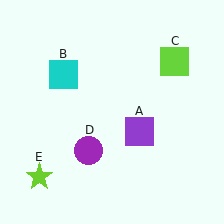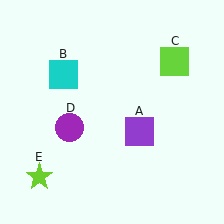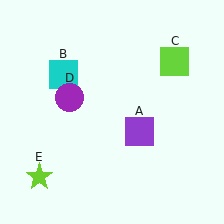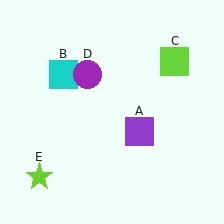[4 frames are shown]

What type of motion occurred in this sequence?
The purple circle (object D) rotated clockwise around the center of the scene.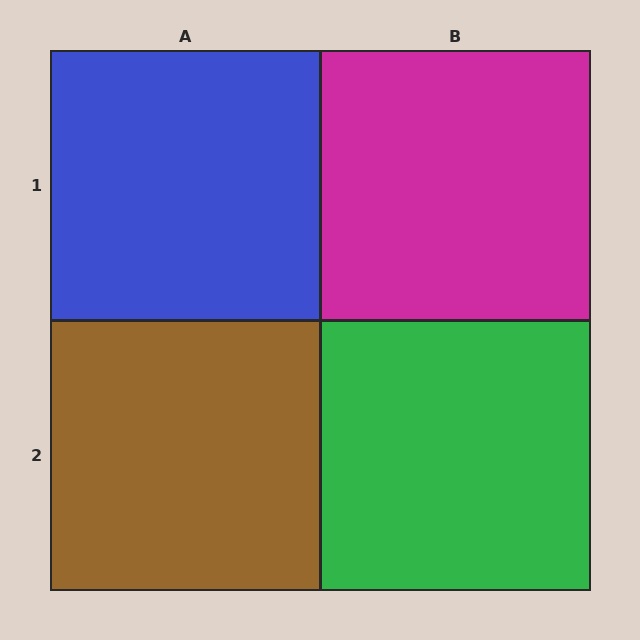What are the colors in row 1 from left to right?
Blue, magenta.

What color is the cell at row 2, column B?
Green.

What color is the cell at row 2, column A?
Brown.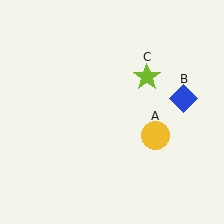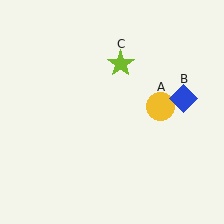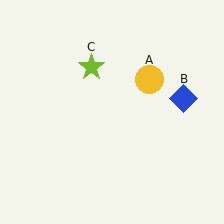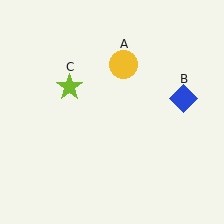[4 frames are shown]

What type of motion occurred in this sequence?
The yellow circle (object A), lime star (object C) rotated counterclockwise around the center of the scene.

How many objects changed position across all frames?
2 objects changed position: yellow circle (object A), lime star (object C).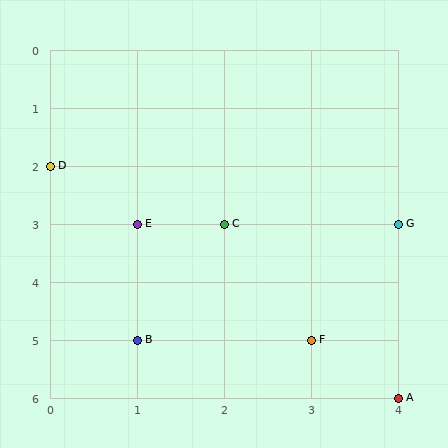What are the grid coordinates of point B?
Point B is at grid coordinates (1, 5).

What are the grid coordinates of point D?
Point D is at grid coordinates (0, 2).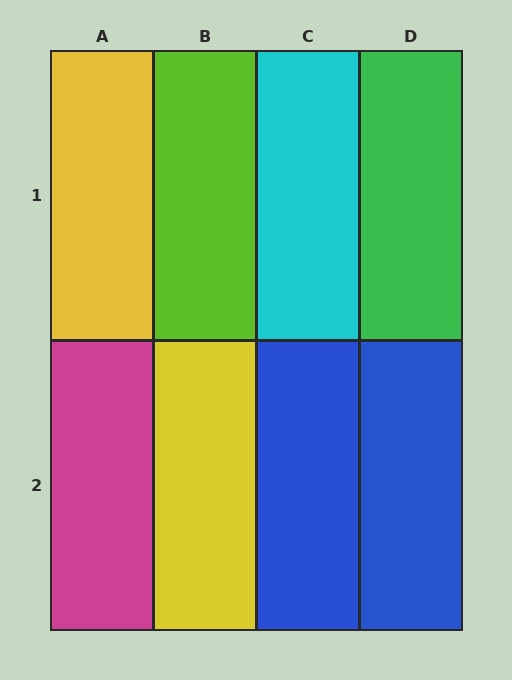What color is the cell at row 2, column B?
Yellow.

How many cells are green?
1 cell is green.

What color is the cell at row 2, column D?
Blue.